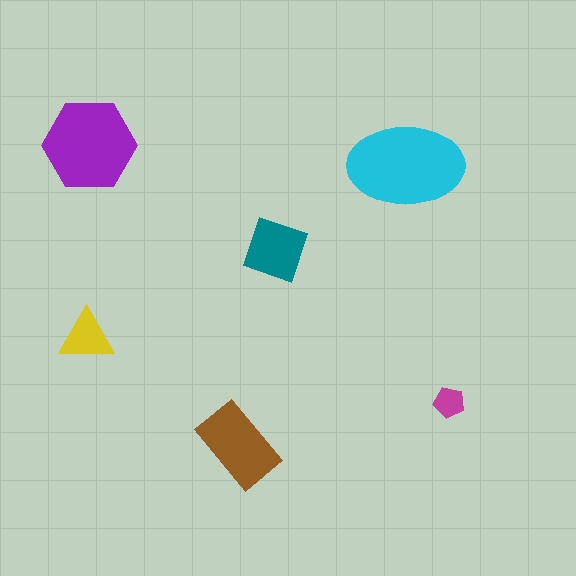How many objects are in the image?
There are 6 objects in the image.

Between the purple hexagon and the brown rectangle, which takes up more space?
The purple hexagon.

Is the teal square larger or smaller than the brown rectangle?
Smaller.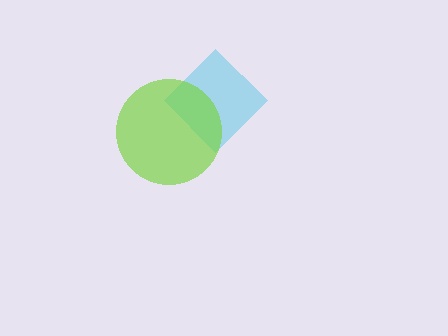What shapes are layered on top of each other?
The layered shapes are: a cyan diamond, a lime circle.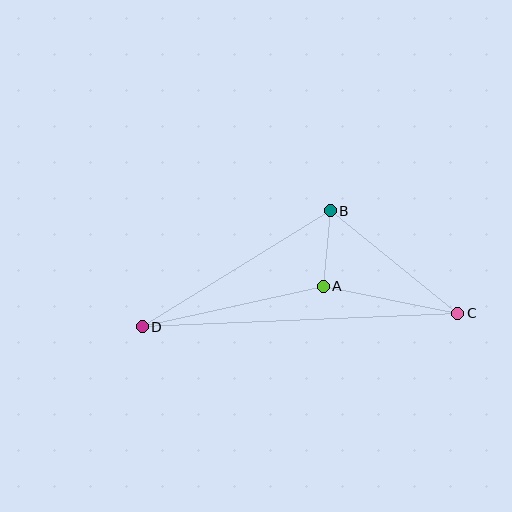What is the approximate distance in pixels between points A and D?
The distance between A and D is approximately 186 pixels.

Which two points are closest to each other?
Points A and B are closest to each other.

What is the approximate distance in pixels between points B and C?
The distance between B and C is approximately 164 pixels.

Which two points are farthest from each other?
Points C and D are farthest from each other.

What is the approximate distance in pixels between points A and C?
The distance between A and C is approximately 138 pixels.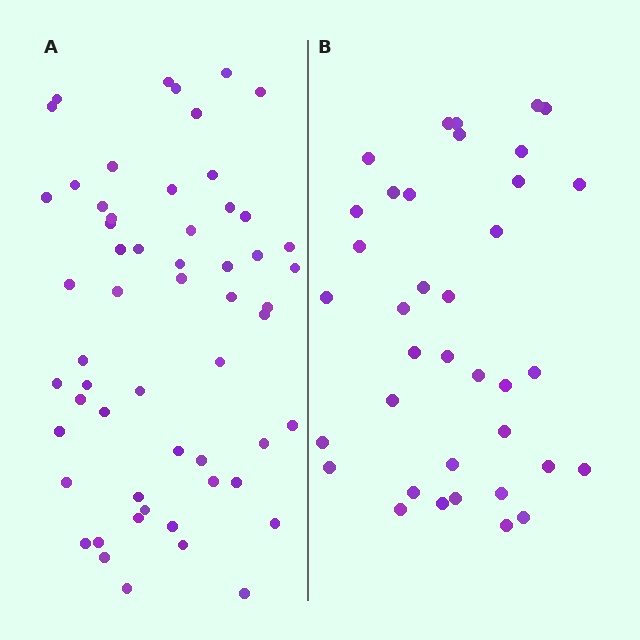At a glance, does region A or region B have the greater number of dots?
Region A (the left region) has more dots.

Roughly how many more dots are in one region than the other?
Region A has approximately 20 more dots than region B.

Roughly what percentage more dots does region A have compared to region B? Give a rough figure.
About 55% more.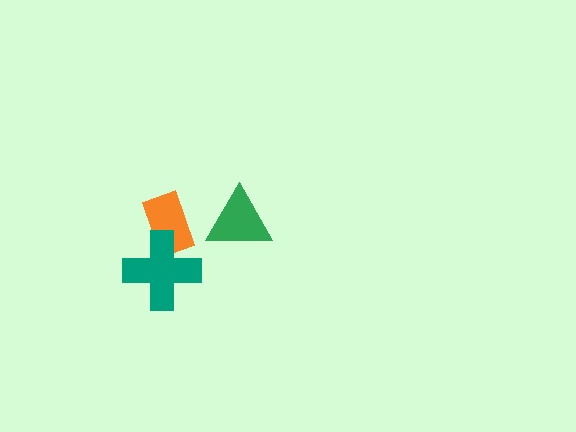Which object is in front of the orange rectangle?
The teal cross is in front of the orange rectangle.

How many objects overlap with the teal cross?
1 object overlaps with the teal cross.